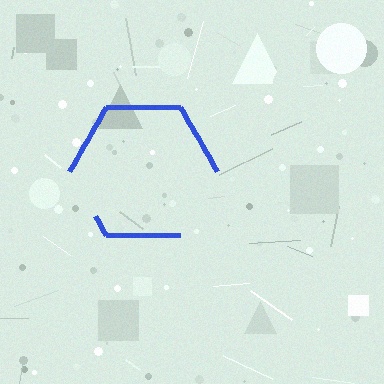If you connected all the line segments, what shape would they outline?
They would outline a hexagon.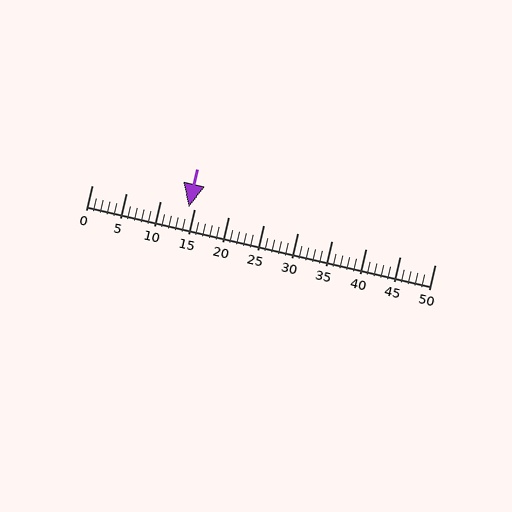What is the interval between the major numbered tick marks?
The major tick marks are spaced 5 units apart.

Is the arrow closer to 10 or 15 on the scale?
The arrow is closer to 15.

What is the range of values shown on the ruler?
The ruler shows values from 0 to 50.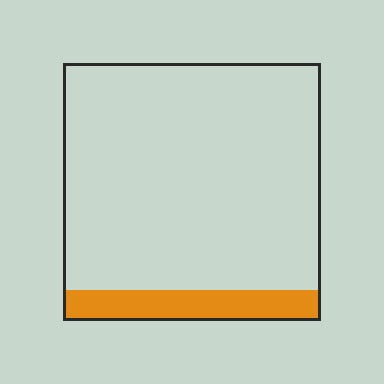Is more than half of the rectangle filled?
No.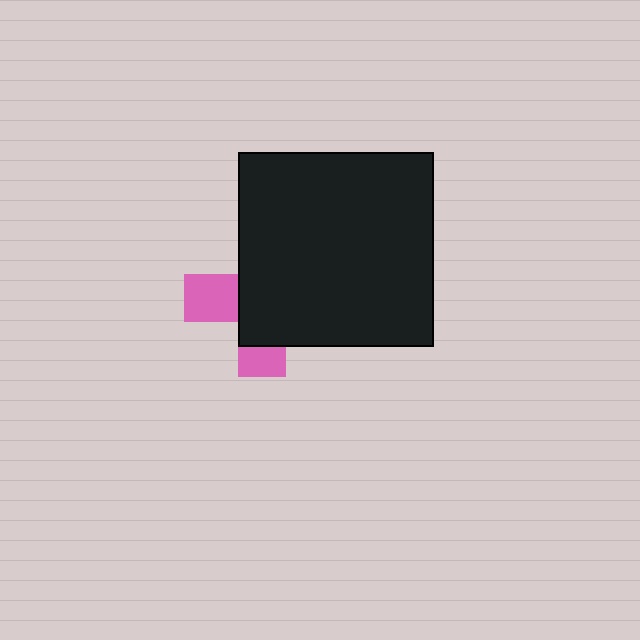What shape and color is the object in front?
The object in front is a black square.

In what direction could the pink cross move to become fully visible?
The pink cross could move left. That would shift it out from behind the black square entirely.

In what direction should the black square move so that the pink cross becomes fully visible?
The black square should move right. That is the shortest direction to clear the overlap and leave the pink cross fully visible.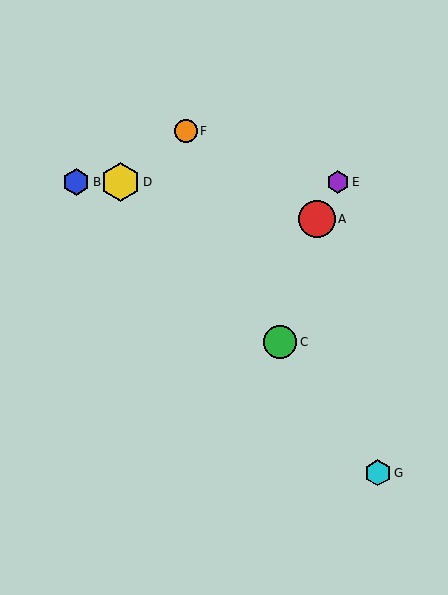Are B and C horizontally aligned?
No, B is at y≈182 and C is at y≈342.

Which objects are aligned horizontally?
Objects B, D, E are aligned horizontally.